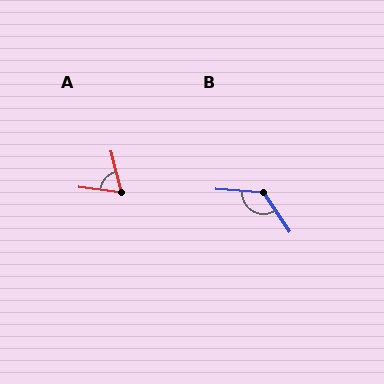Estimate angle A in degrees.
Approximately 68 degrees.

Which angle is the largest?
B, at approximately 128 degrees.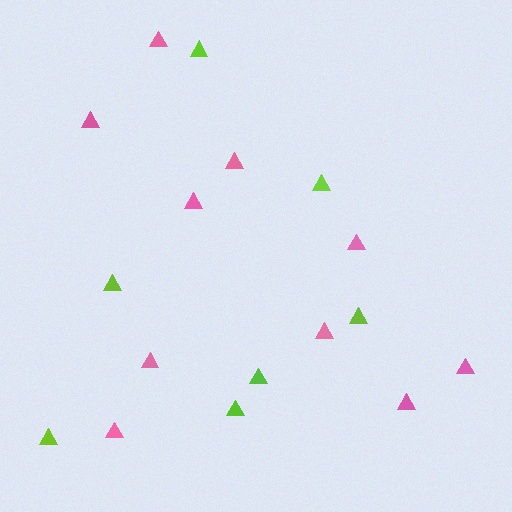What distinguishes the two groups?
There are 2 groups: one group of lime triangles (7) and one group of pink triangles (10).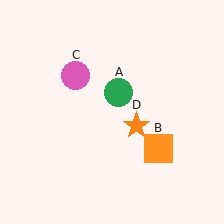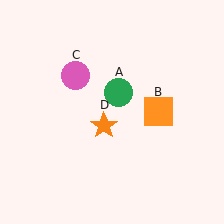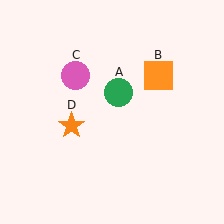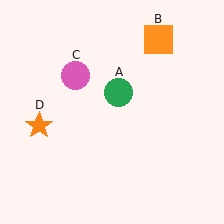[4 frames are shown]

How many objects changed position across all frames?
2 objects changed position: orange square (object B), orange star (object D).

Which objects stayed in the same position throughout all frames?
Green circle (object A) and pink circle (object C) remained stationary.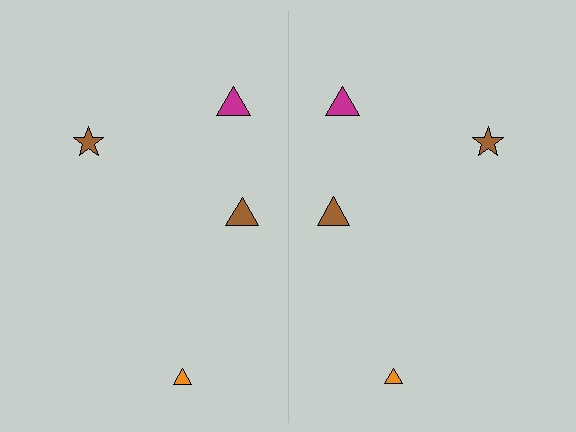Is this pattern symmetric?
Yes, this pattern has bilateral (reflection) symmetry.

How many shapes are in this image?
There are 8 shapes in this image.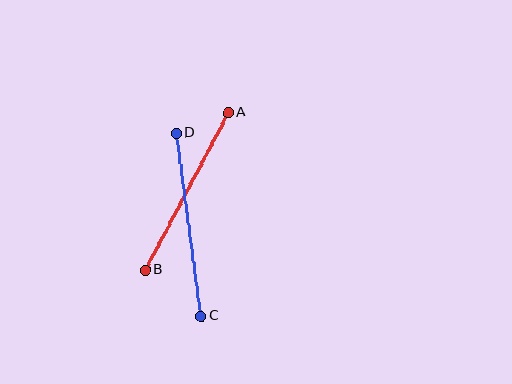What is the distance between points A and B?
The distance is approximately 178 pixels.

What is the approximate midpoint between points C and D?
The midpoint is at approximately (189, 225) pixels.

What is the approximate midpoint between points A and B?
The midpoint is at approximately (186, 191) pixels.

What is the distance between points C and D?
The distance is approximately 185 pixels.